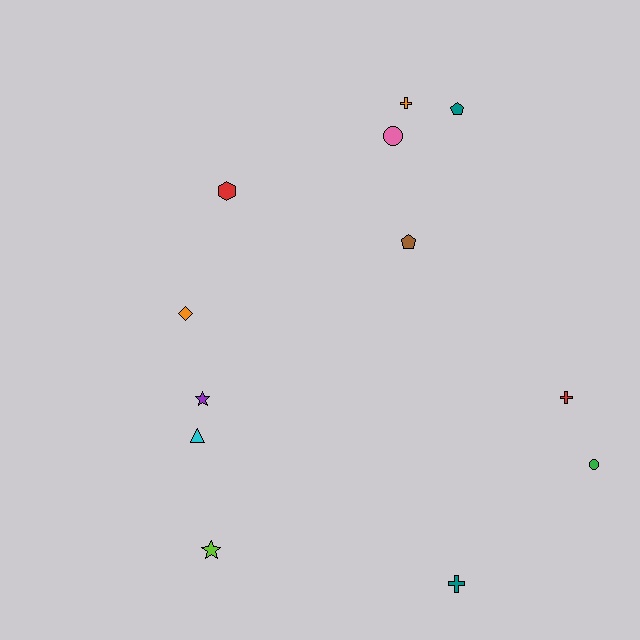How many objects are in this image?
There are 12 objects.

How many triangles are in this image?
There is 1 triangle.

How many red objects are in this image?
There are 2 red objects.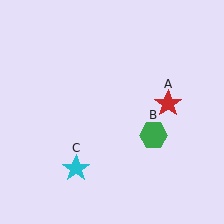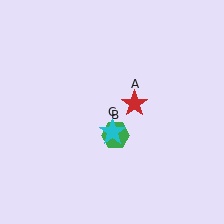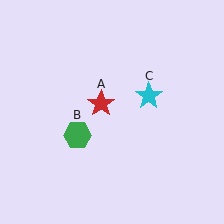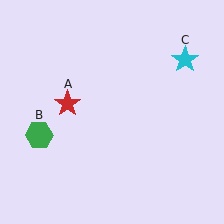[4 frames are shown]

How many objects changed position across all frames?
3 objects changed position: red star (object A), green hexagon (object B), cyan star (object C).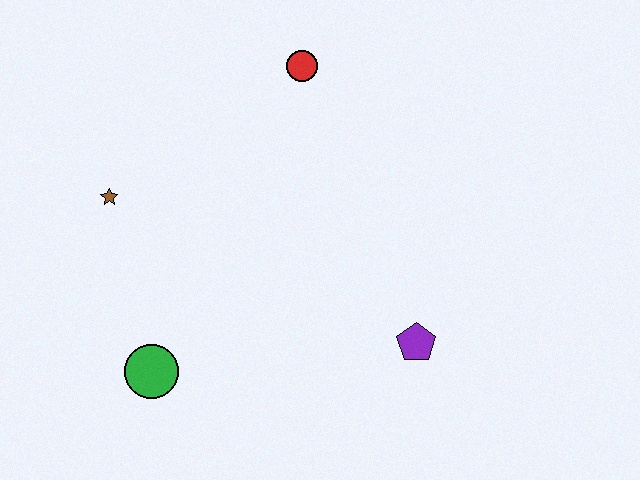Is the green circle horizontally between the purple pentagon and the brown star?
Yes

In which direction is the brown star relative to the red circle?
The brown star is to the left of the red circle.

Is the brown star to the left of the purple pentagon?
Yes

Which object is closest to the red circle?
The brown star is closest to the red circle.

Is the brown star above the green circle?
Yes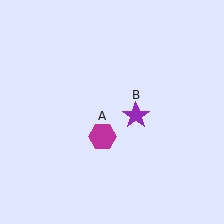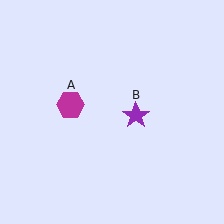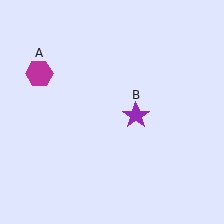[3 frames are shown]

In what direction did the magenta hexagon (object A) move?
The magenta hexagon (object A) moved up and to the left.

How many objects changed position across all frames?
1 object changed position: magenta hexagon (object A).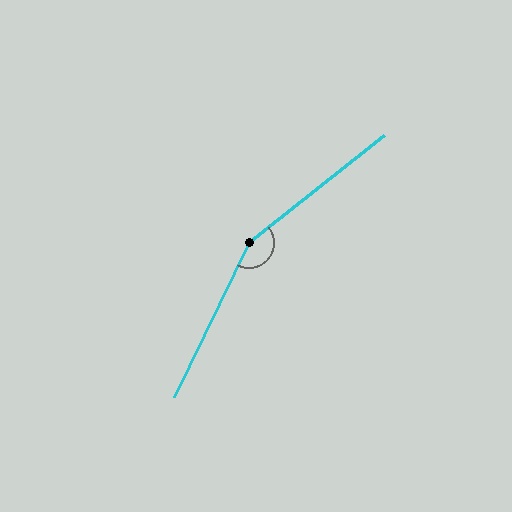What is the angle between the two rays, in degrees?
Approximately 154 degrees.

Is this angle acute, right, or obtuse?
It is obtuse.